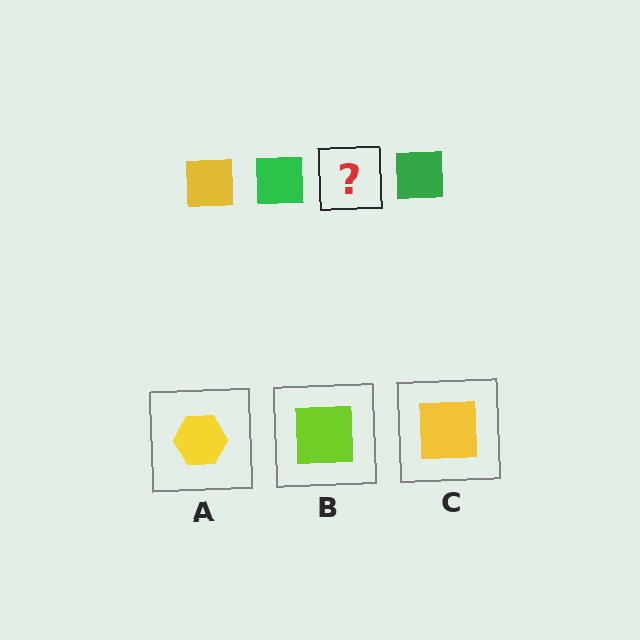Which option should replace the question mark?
Option C.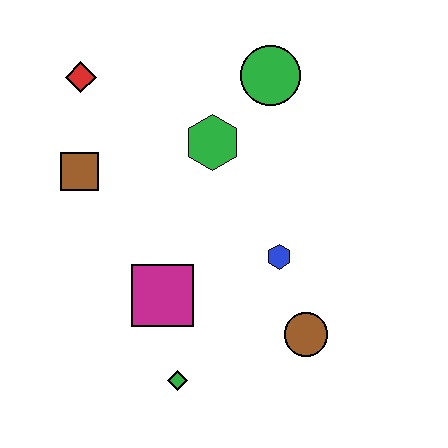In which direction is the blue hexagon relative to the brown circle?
The blue hexagon is above the brown circle.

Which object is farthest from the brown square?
The brown circle is farthest from the brown square.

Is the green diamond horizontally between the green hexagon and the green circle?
No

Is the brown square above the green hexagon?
No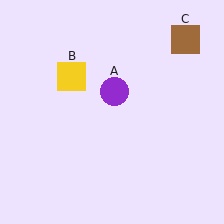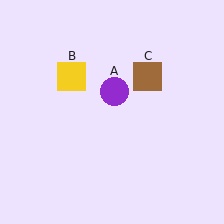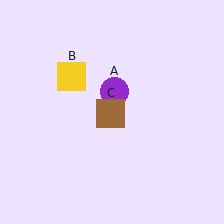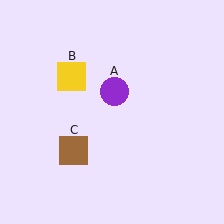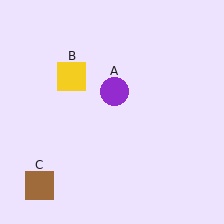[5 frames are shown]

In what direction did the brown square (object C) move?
The brown square (object C) moved down and to the left.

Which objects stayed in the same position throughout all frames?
Purple circle (object A) and yellow square (object B) remained stationary.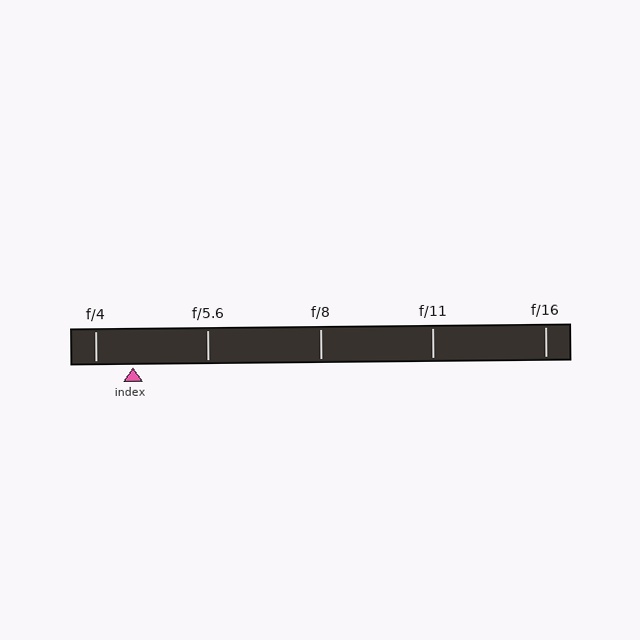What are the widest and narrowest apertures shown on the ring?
The widest aperture shown is f/4 and the narrowest is f/16.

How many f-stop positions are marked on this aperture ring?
There are 5 f-stop positions marked.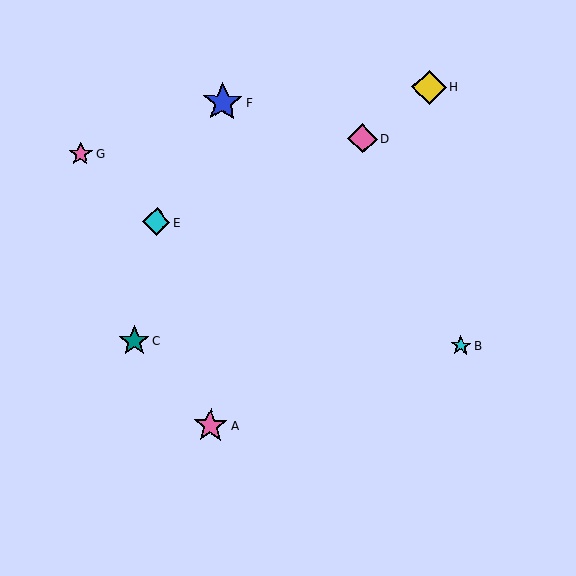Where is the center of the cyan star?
The center of the cyan star is at (461, 346).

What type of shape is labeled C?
Shape C is a teal star.